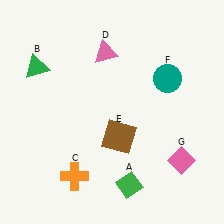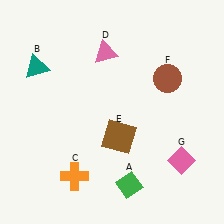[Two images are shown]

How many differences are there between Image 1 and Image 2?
There are 2 differences between the two images.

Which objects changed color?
B changed from green to teal. F changed from teal to brown.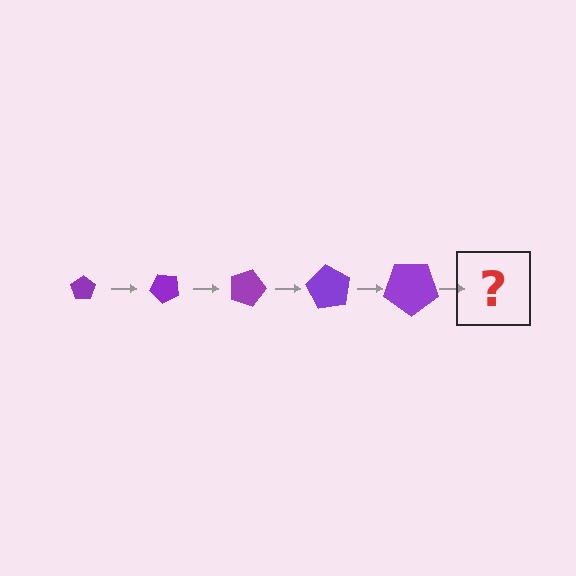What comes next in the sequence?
The next element should be a pentagon, larger than the previous one and rotated 225 degrees from the start.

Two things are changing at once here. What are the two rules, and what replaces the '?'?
The two rules are that the pentagon grows larger each step and it rotates 45 degrees each step. The '?' should be a pentagon, larger than the previous one and rotated 225 degrees from the start.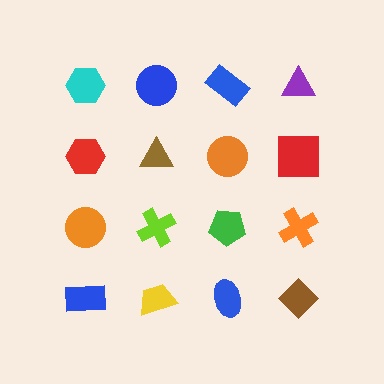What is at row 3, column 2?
A lime cross.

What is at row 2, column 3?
An orange circle.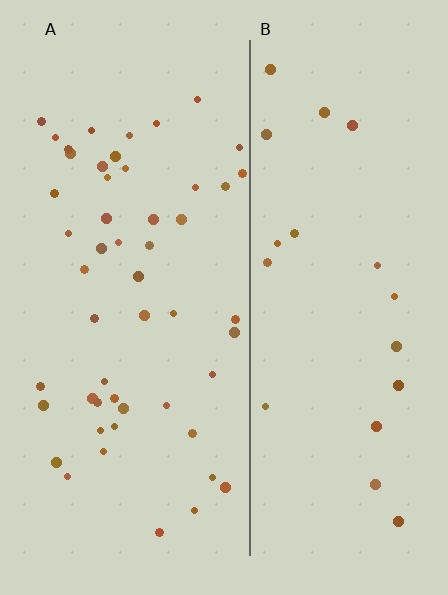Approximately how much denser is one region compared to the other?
Approximately 2.5× — region A over region B.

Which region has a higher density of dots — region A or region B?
A (the left).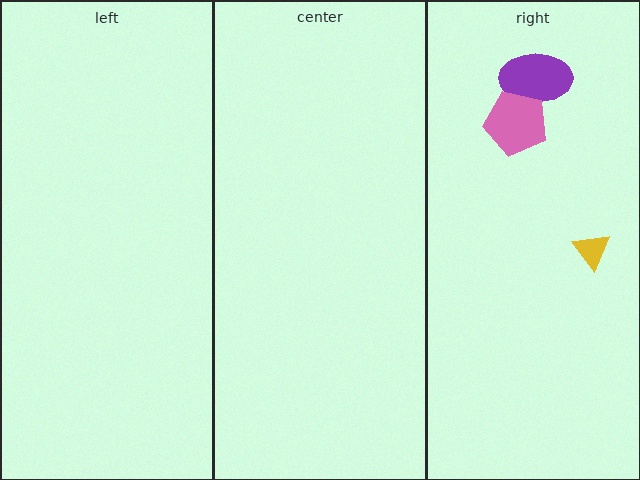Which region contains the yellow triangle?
The right region.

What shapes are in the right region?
The purple ellipse, the yellow triangle, the pink pentagon.